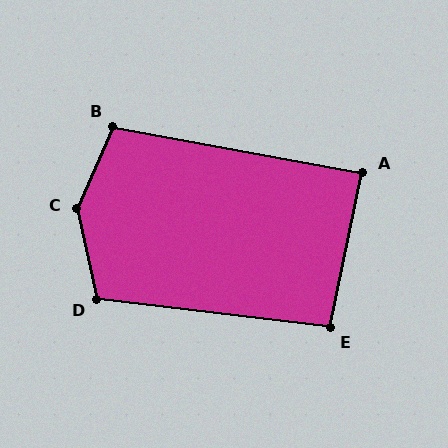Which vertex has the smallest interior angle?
A, at approximately 88 degrees.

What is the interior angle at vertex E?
Approximately 95 degrees (obtuse).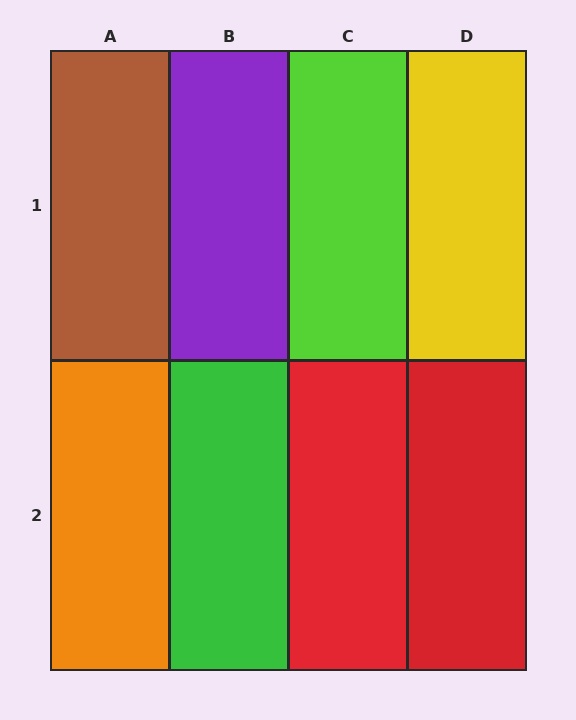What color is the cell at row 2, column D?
Red.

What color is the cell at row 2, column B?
Green.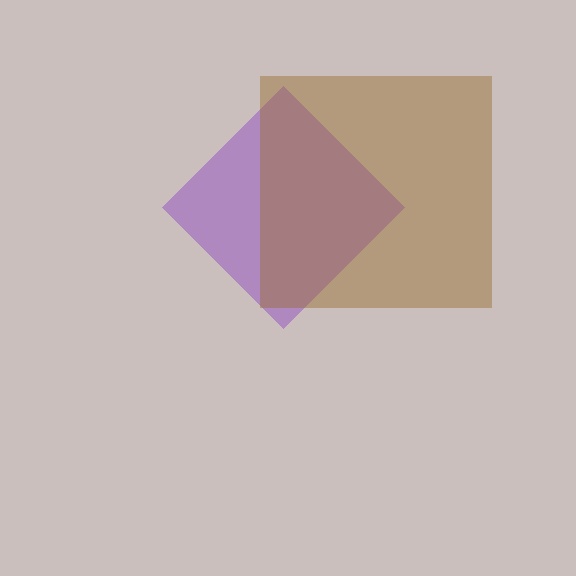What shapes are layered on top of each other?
The layered shapes are: a purple diamond, a brown square.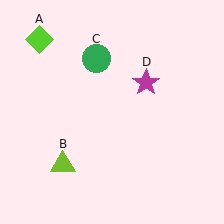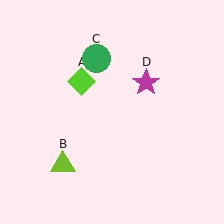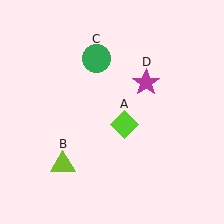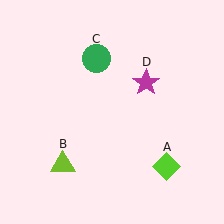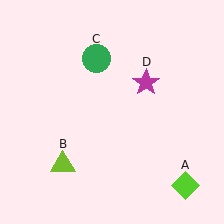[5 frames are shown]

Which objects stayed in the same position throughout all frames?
Lime triangle (object B) and green circle (object C) and magenta star (object D) remained stationary.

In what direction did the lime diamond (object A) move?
The lime diamond (object A) moved down and to the right.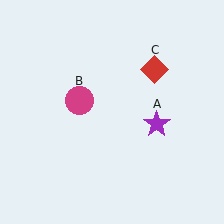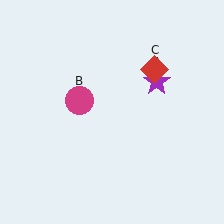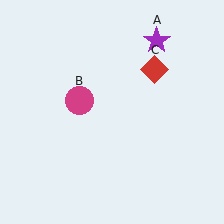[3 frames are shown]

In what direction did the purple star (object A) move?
The purple star (object A) moved up.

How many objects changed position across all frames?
1 object changed position: purple star (object A).